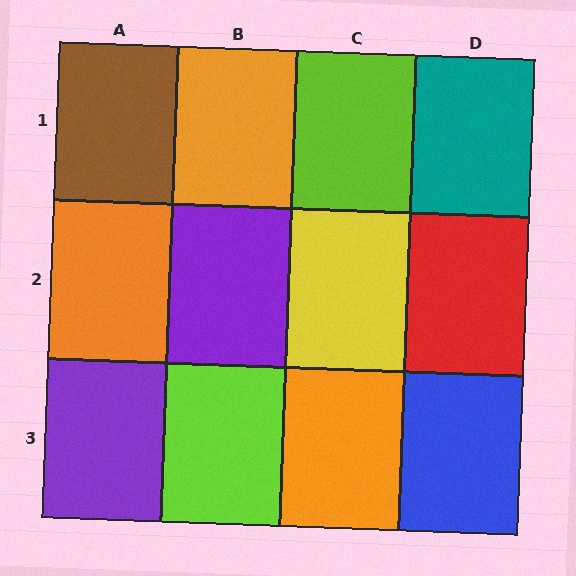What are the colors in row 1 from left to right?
Brown, orange, lime, teal.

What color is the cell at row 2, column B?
Purple.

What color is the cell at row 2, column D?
Red.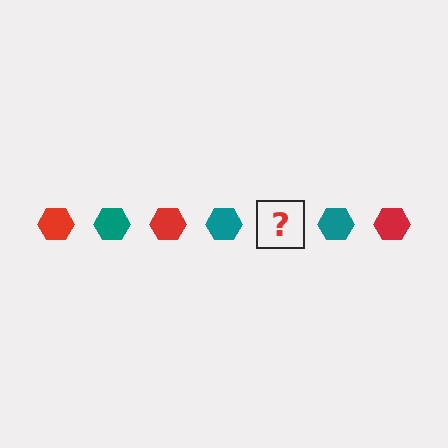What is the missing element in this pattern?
The missing element is a red hexagon.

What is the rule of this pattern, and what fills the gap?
The rule is that the pattern cycles through red, teal hexagons. The gap should be filled with a red hexagon.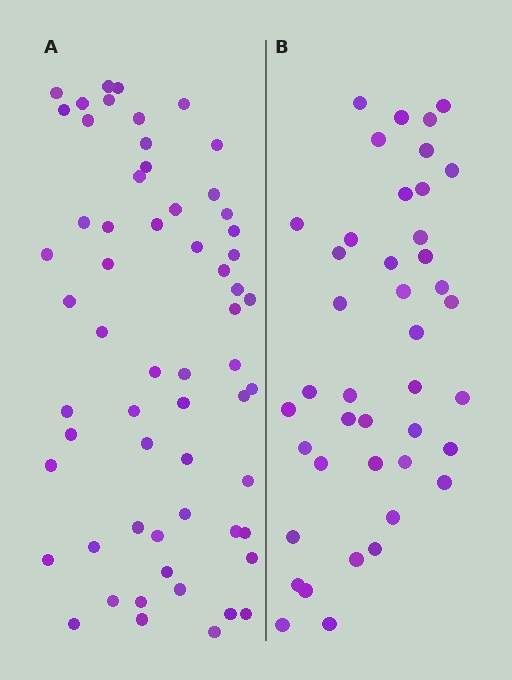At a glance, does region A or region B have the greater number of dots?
Region A (the left region) has more dots.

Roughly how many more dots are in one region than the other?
Region A has approximately 20 more dots than region B.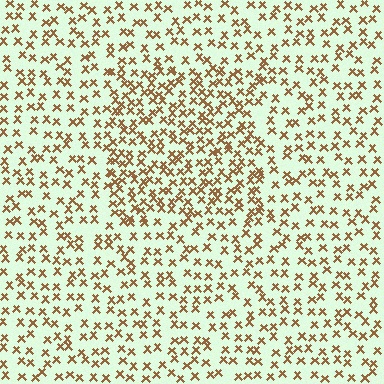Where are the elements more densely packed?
The elements are more densely packed inside the rectangle boundary.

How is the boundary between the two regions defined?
The boundary is defined by a change in element density (approximately 1.7x ratio). All elements are the same color, size, and shape.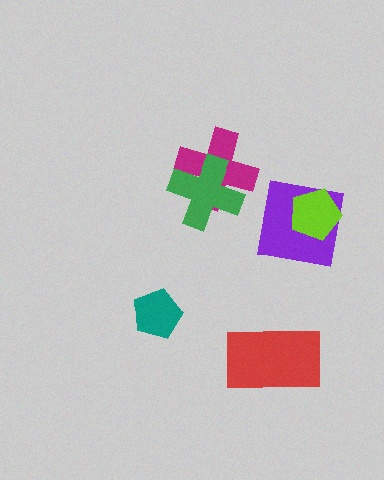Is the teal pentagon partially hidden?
No, no other shape covers it.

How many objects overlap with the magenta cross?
1 object overlaps with the magenta cross.